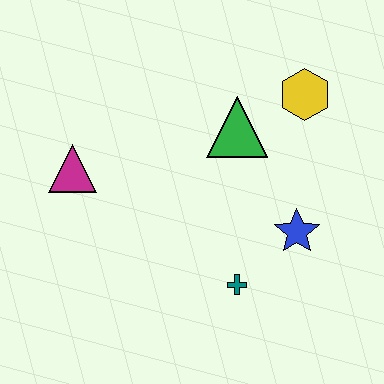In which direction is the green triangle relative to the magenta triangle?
The green triangle is to the right of the magenta triangle.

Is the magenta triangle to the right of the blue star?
No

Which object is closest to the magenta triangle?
The green triangle is closest to the magenta triangle.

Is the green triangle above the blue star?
Yes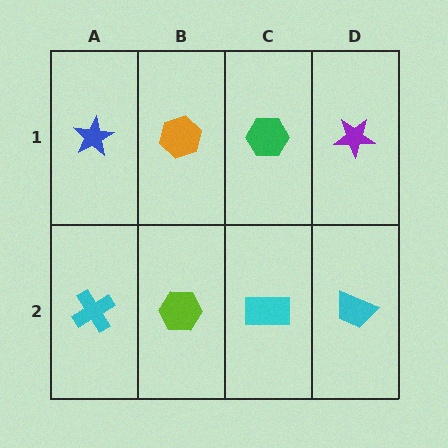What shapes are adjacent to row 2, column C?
A green hexagon (row 1, column C), a lime hexagon (row 2, column B), a cyan trapezoid (row 2, column D).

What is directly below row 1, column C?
A cyan rectangle.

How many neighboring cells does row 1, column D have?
2.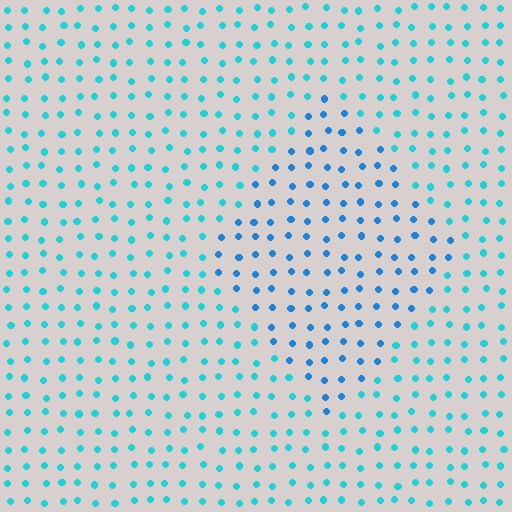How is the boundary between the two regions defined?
The boundary is defined purely by a slight shift in hue (about 26 degrees). Spacing, size, and orientation are identical on both sides.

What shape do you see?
I see a diamond.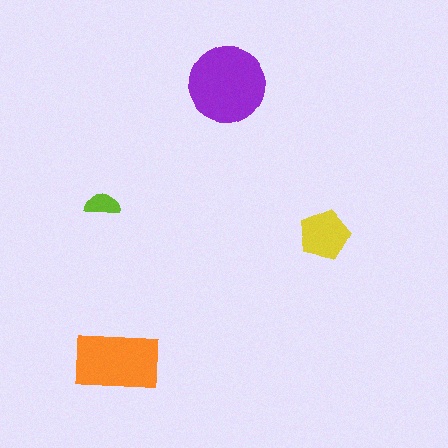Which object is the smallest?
The lime semicircle.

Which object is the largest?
The purple circle.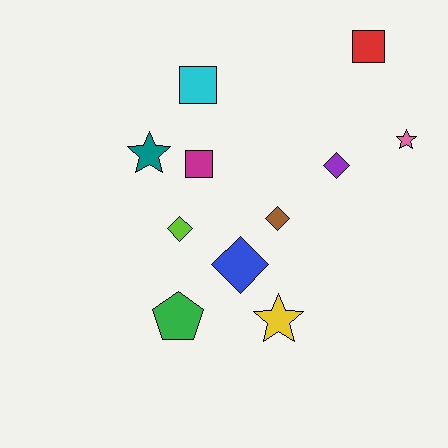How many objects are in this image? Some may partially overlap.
There are 11 objects.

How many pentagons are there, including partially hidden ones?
There is 1 pentagon.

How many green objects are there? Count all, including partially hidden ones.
There is 1 green object.